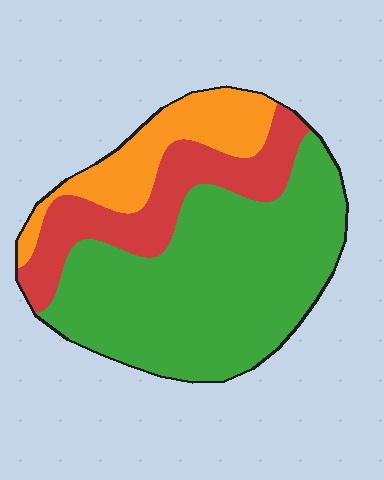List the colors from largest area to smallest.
From largest to smallest: green, red, orange.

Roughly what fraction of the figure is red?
Red takes up about one quarter (1/4) of the figure.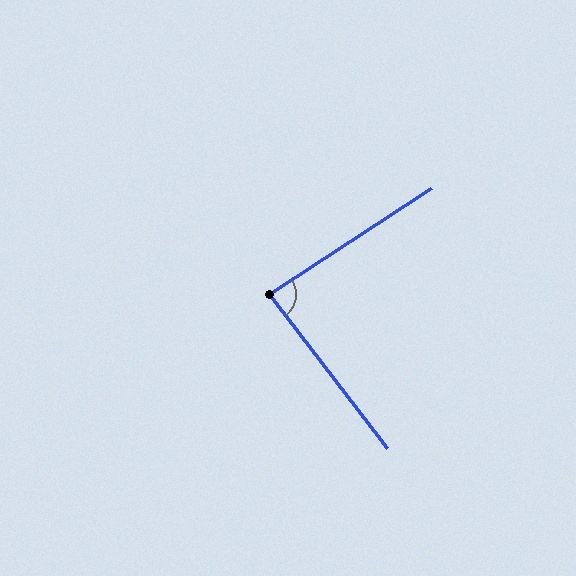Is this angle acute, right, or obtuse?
It is approximately a right angle.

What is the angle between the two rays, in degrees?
Approximately 86 degrees.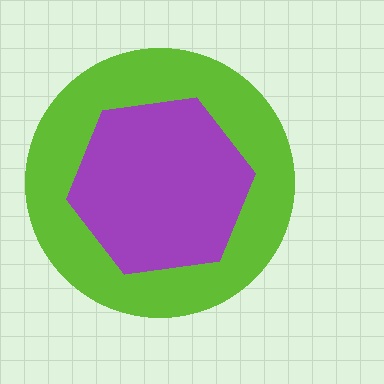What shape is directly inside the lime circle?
The purple hexagon.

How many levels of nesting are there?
2.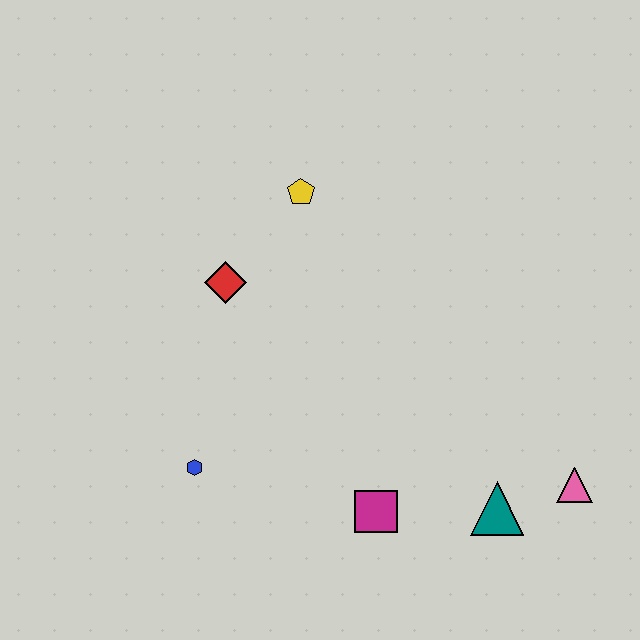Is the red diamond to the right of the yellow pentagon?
No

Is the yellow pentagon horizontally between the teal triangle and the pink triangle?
No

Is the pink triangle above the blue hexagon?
No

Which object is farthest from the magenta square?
The yellow pentagon is farthest from the magenta square.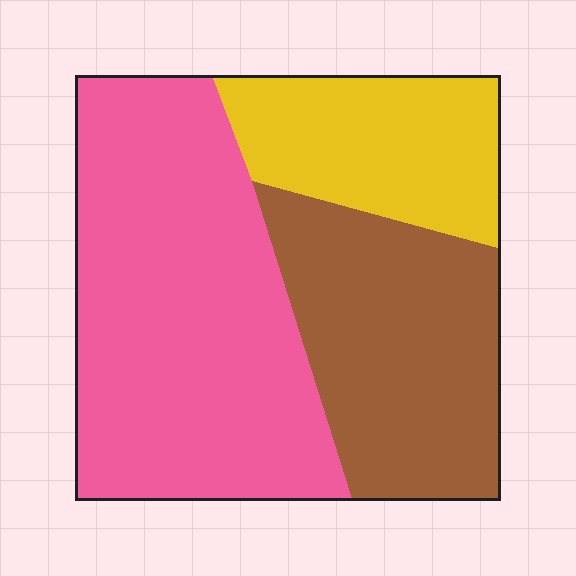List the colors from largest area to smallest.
From largest to smallest: pink, brown, yellow.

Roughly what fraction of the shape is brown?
Brown takes up about one third (1/3) of the shape.